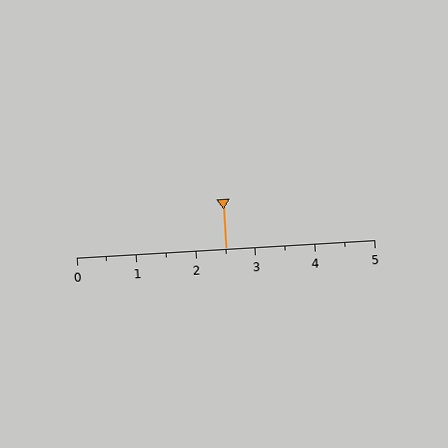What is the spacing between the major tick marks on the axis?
The major ticks are spaced 1 apart.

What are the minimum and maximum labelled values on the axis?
The axis runs from 0 to 5.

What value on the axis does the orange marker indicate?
The marker indicates approximately 2.5.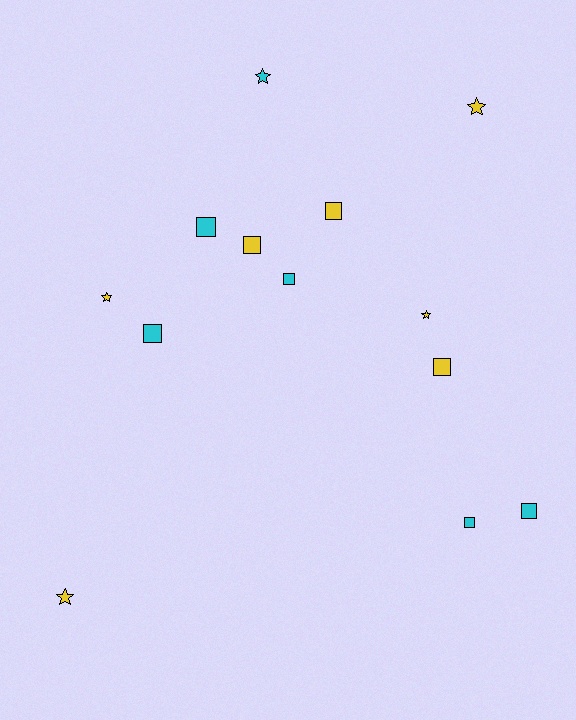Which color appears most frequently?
Yellow, with 7 objects.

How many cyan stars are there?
There is 1 cyan star.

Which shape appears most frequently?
Square, with 8 objects.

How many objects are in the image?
There are 13 objects.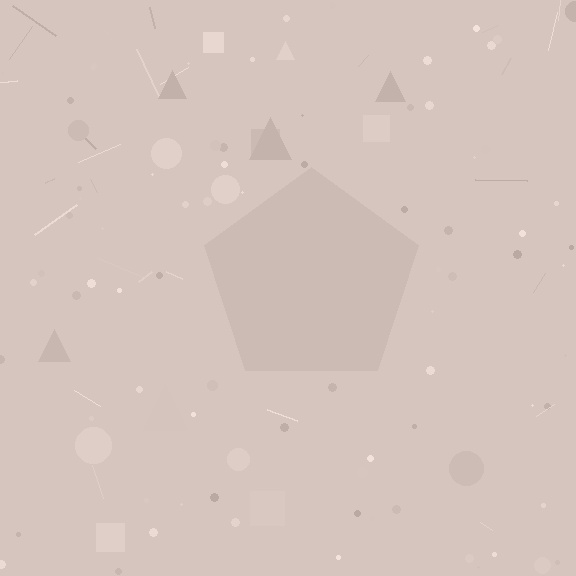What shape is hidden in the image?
A pentagon is hidden in the image.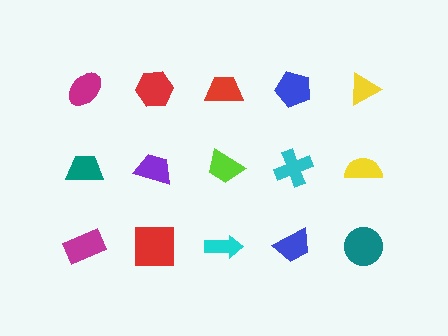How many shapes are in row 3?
5 shapes.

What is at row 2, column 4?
A cyan cross.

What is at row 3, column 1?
A magenta rectangle.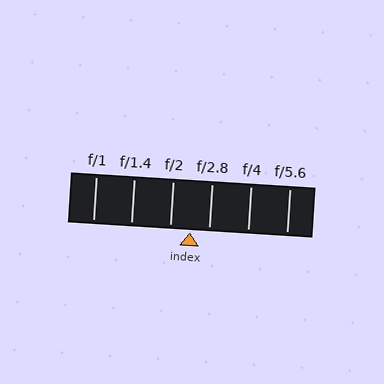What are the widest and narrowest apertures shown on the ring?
The widest aperture shown is f/1 and the narrowest is f/5.6.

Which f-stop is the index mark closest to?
The index mark is closest to f/2.8.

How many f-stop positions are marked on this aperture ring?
There are 6 f-stop positions marked.